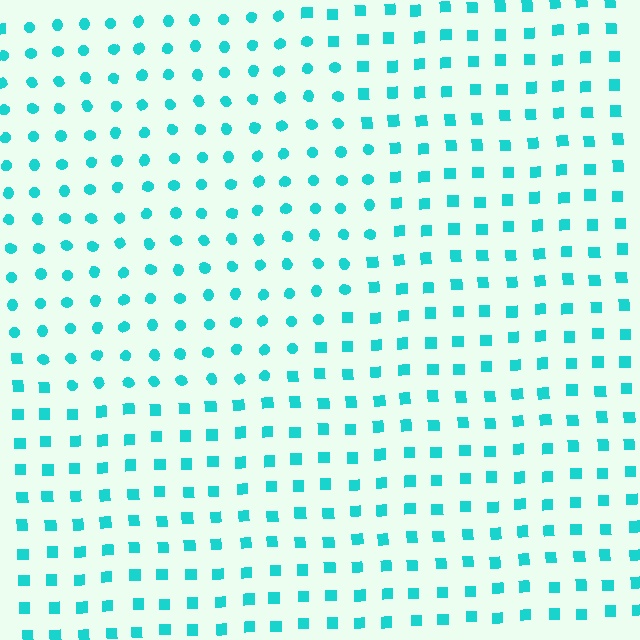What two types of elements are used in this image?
The image uses circles inside the circle region and squares outside it.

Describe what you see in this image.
The image is filled with small cyan elements arranged in a uniform grid. A circle-shaped region contains circles, while the surrounding area contains squares. The boundary is defined purely by the change in element shape.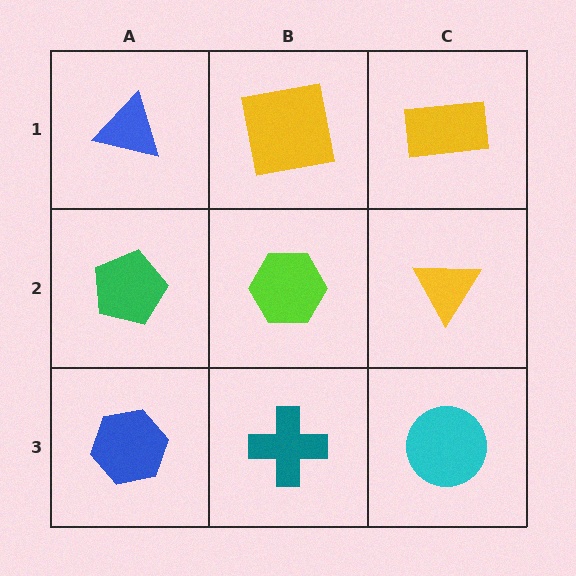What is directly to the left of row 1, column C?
A yellow square.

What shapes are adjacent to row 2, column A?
A blue triangle (row 1, column A), a blue hexagon (row 3, column A), a lime hexagon (row 2, column B).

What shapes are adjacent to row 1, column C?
A yellow triangle (row 2, column C), a yellow square (row 1, column B).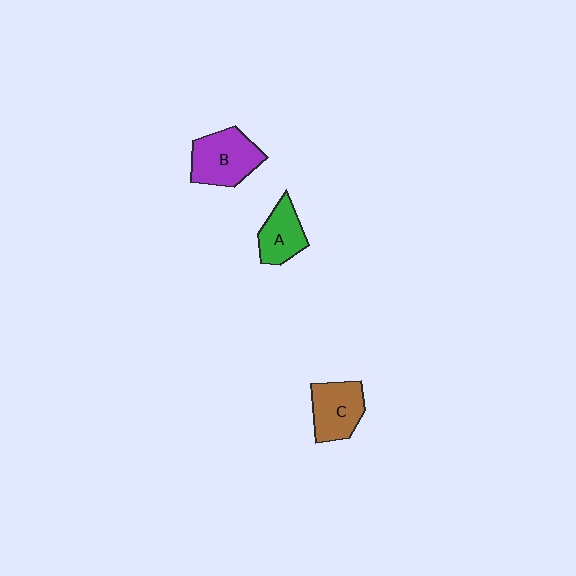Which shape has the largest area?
Shape B (purple).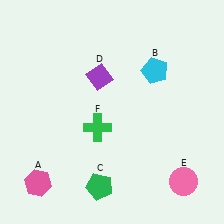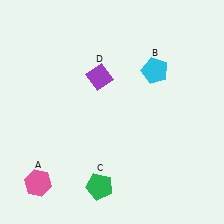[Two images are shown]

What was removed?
The green cross (F), the pink circle (E) were removed in Image 2.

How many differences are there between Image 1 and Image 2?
There are 2 differences between the two images.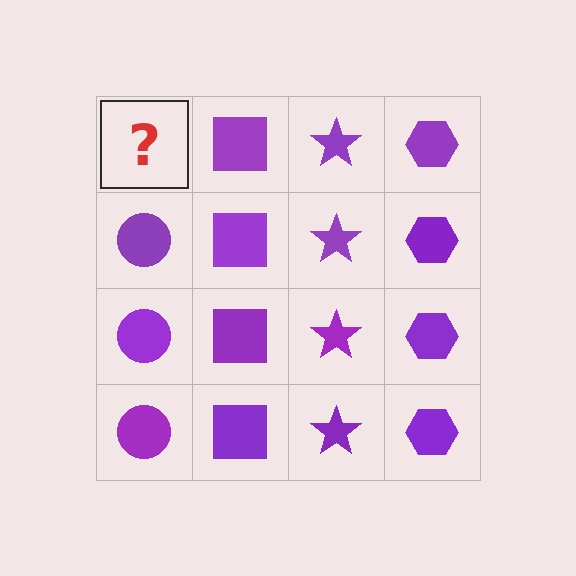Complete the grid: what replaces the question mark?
The question mark should be replaced with a purple circle.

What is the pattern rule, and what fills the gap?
The rule is that each column has a consistent shape. The gap should be filled with a purple circle.